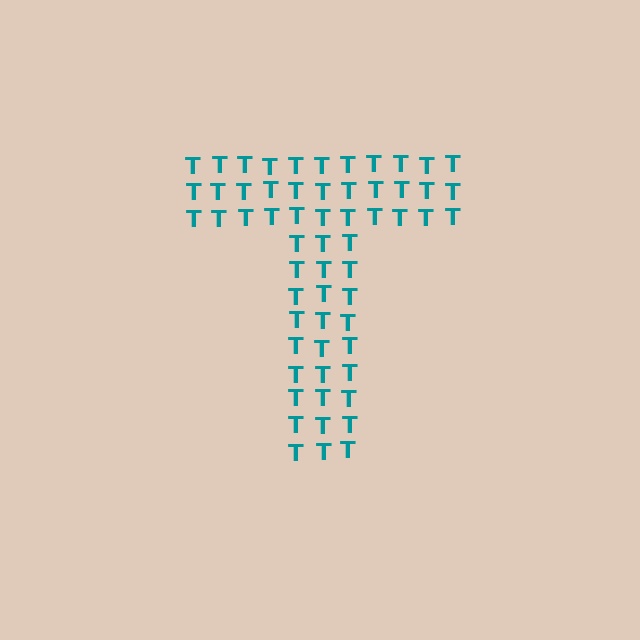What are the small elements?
The small elements are letter T's.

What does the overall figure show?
The overall figure shows the letter T.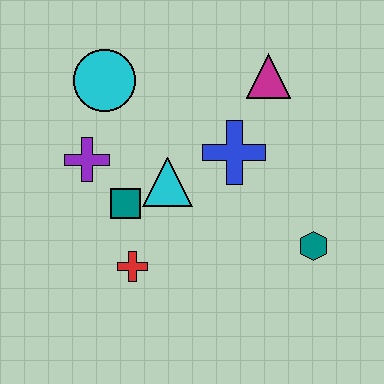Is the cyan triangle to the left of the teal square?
No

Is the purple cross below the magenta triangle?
Yes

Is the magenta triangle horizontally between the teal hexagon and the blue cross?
Yes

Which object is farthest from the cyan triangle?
The teal hexagon is farthest from the cyan triangle.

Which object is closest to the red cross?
The teal square is closest to the red cross.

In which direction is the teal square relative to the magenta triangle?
The teal square is to the left of the magenta triangle.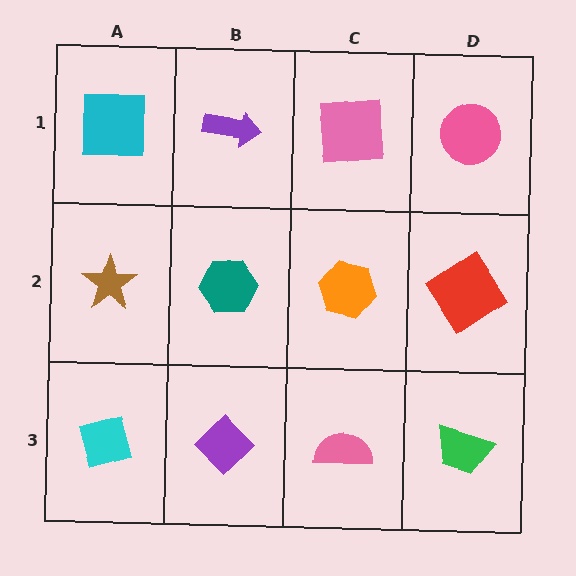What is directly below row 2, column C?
A pink semicircle.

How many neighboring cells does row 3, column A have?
2.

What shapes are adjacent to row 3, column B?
A teal hexagon (row 2, column B), a cyan square (row 3, column A), a pink semicircle (row 3, column C).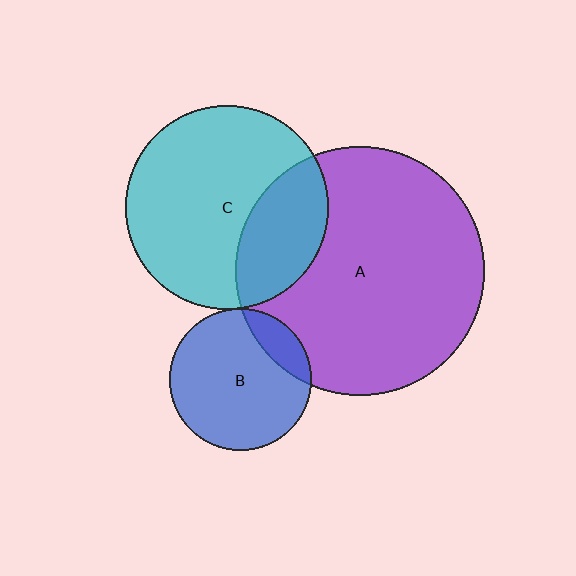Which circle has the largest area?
Circle A (purple).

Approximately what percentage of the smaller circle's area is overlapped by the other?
Approximately 15%.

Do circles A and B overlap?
Yes.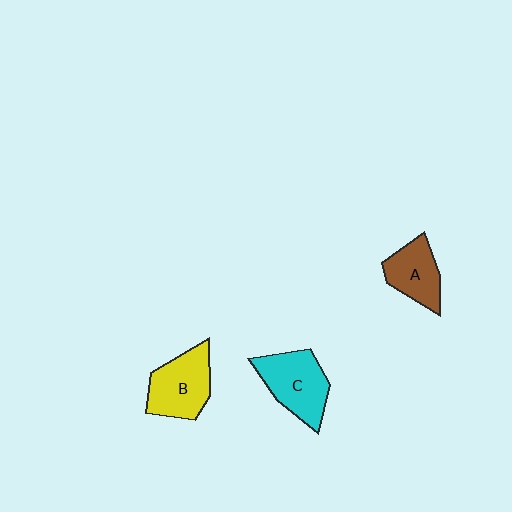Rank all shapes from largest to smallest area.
From largest to smallest: C (cyan), B (yellow), A (brown).